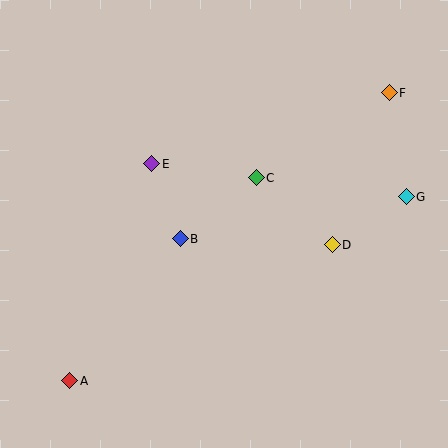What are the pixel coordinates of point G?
Point G is at (406, 197).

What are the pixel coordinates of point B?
Point B is at (180, 239).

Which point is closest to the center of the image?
Point B at (180, 239) is closest to the center.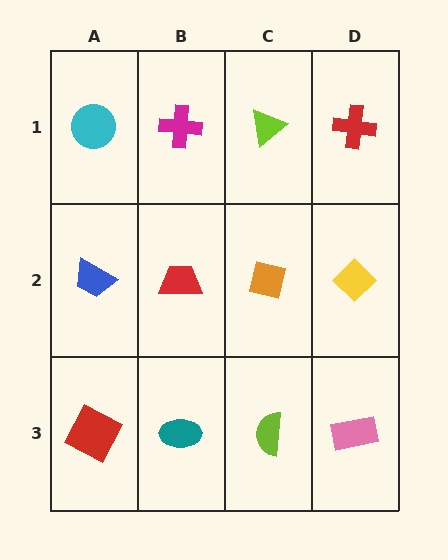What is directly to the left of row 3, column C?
A teal ellipse.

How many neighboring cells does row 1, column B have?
3.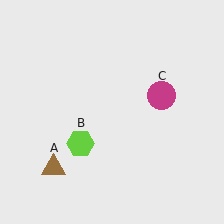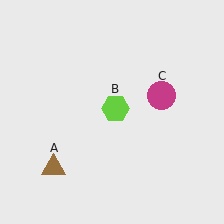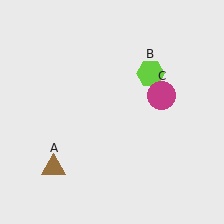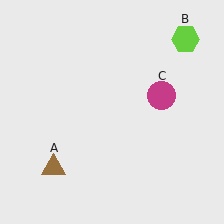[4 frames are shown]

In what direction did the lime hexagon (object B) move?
The lime hexagon (object B) moved up and to the right.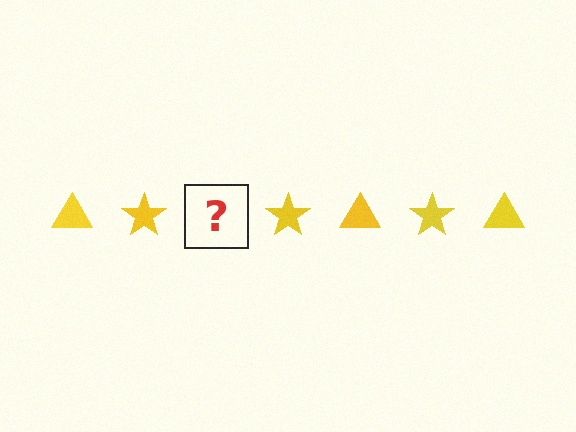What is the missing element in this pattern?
The missing element is a yellow triangle.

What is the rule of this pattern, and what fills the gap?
The rule is that the pattern cycles through triangle, star shapes in yellow. The gap should be filled with a yellow triangle.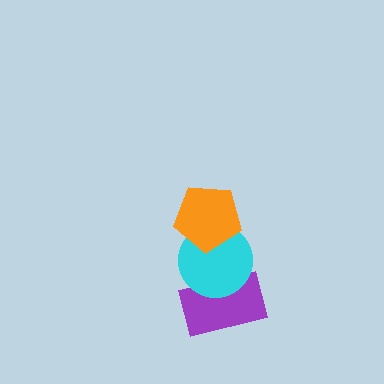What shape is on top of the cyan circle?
The orange pentagon is on top of the cyan circle.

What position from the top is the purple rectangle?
The purple rectangle is 3rd from the top.